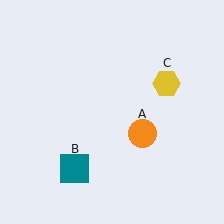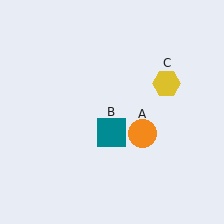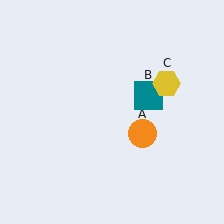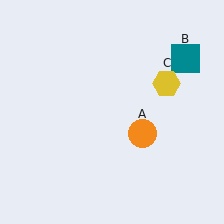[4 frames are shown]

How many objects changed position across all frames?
1 object changed position: teal square (object B).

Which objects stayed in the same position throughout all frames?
Orange circle (object A) and yellow hexagon (object C) remained stationary.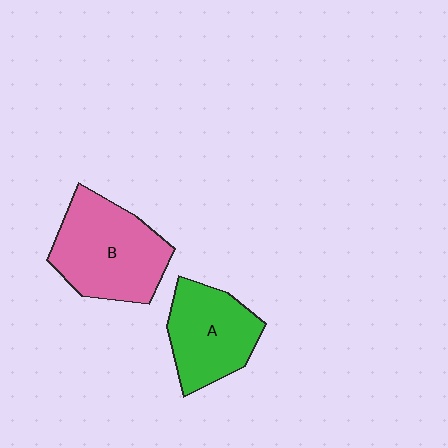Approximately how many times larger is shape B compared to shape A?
Approximately 1.3 times.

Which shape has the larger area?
Shape B (pink).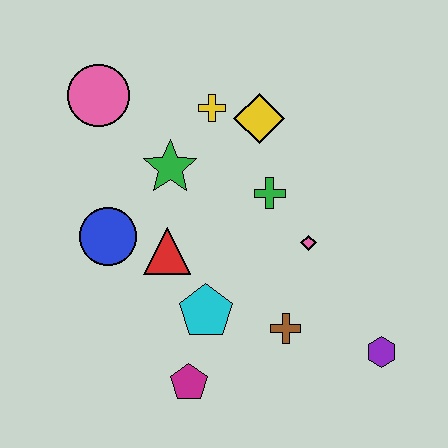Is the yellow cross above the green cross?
Yes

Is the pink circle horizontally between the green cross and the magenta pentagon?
No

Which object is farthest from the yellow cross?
The purple hexagon is farthest from the yellow cross.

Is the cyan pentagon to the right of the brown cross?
No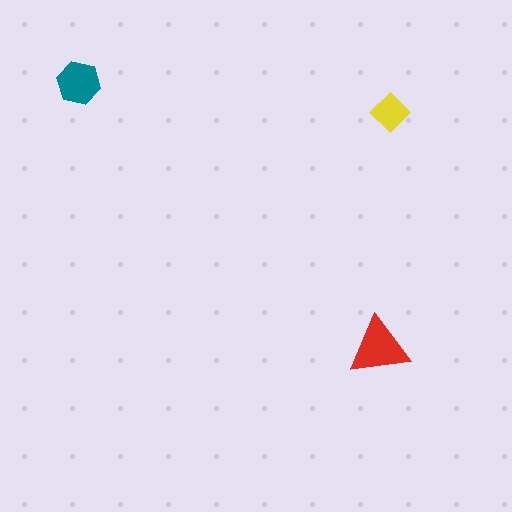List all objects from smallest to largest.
The yellow diamond, the teal hexagon, the red triangle.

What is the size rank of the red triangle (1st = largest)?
1st.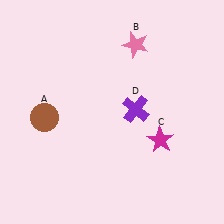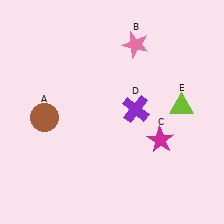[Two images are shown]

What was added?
A lime triangle (E) was added in Image 2.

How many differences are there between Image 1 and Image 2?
There is 1 difference between the two images.